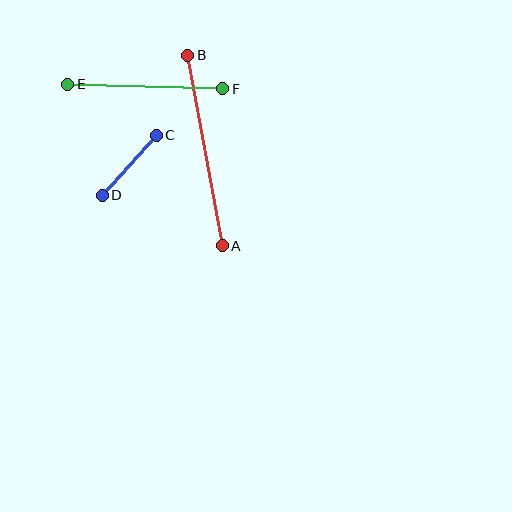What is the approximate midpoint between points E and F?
The midpoint is at approximately (145, 86) pixels.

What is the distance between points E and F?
The distance is approximately 155 pixels.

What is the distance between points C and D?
The distance is approximately 81 pixels.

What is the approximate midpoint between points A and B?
The midpoint is at approximately (205, 150) pixels.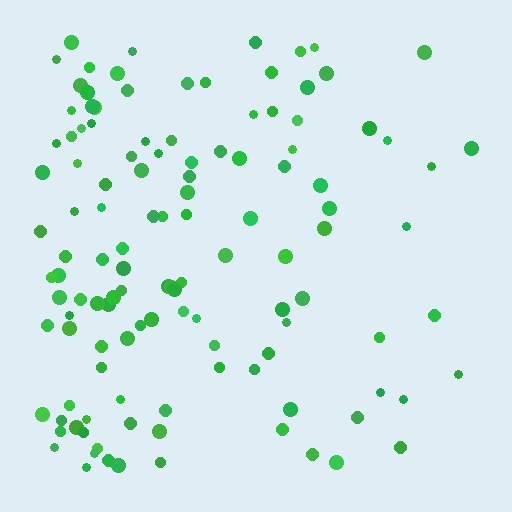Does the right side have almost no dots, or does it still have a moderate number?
Still a moderate number, just noticeably fewer than the left.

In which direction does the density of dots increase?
From right to left, with the left side densest.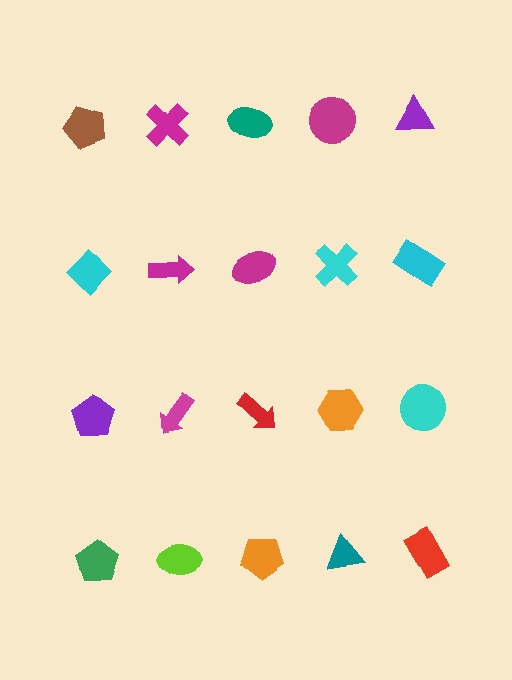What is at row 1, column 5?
A purple triangle.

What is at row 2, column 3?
A magenta ellipse.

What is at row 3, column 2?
A magenta arrow.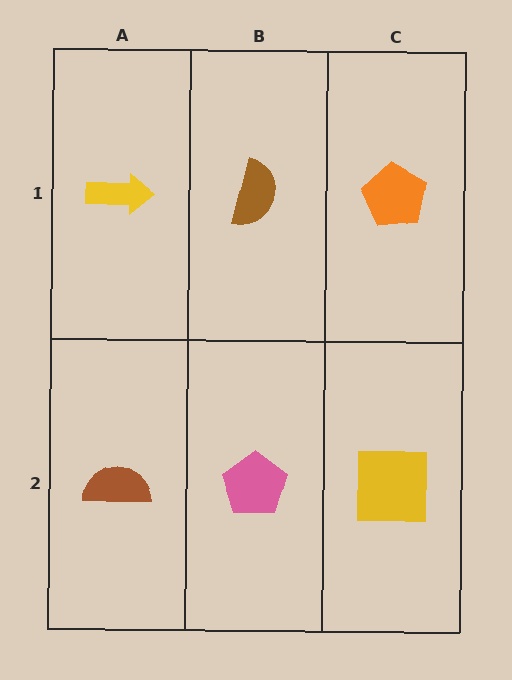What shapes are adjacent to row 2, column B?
A brown semicircle (row 1, column B), a brown semicircle (row 2, column A), a yellow square (row 2, column C).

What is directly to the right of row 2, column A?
A pink pentagon.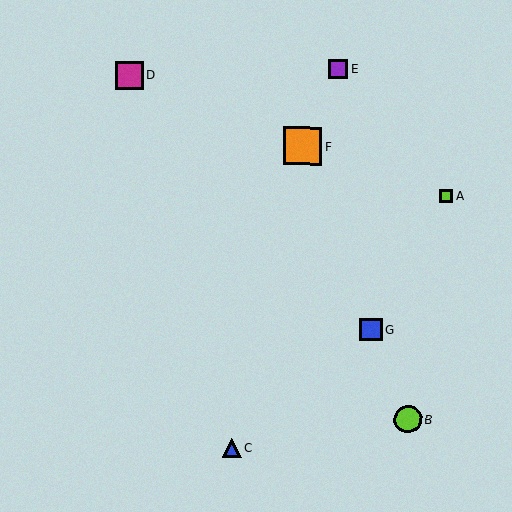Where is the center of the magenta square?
The center of the magenta square is at (129, 75).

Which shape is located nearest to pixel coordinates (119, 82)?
The magenta square (labeled D) at (129, 75) is nearest to that location.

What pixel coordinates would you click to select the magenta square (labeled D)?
Click at (129, 75) to select the magenta square D.